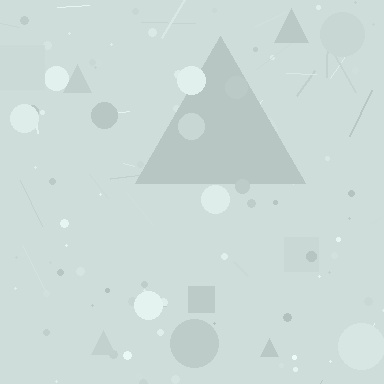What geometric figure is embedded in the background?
A triangle is embedded in the background.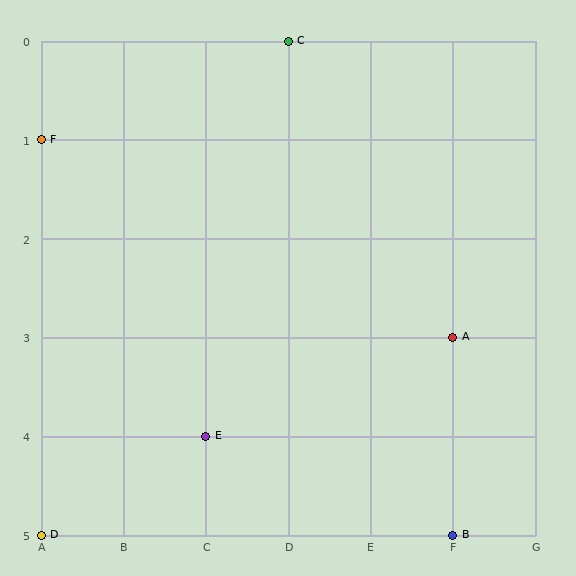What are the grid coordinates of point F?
Point F is at grid coordinates (A, 1).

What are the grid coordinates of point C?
Point C is at grid coordinates (D, 0).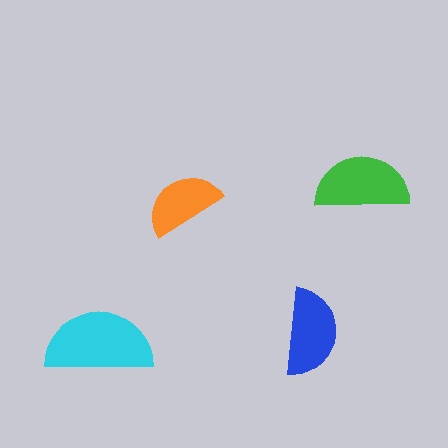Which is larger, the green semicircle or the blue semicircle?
The green one.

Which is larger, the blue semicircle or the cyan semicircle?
The cyan one.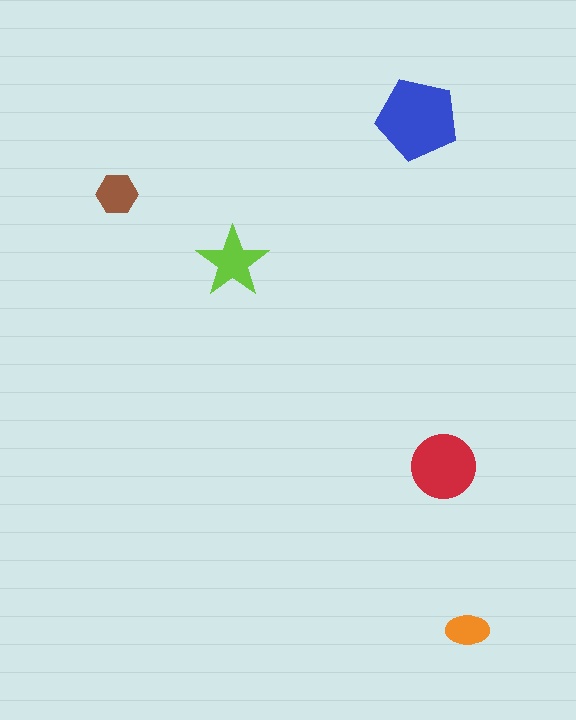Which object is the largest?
The blue pentagon.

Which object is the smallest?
The orange ellipse.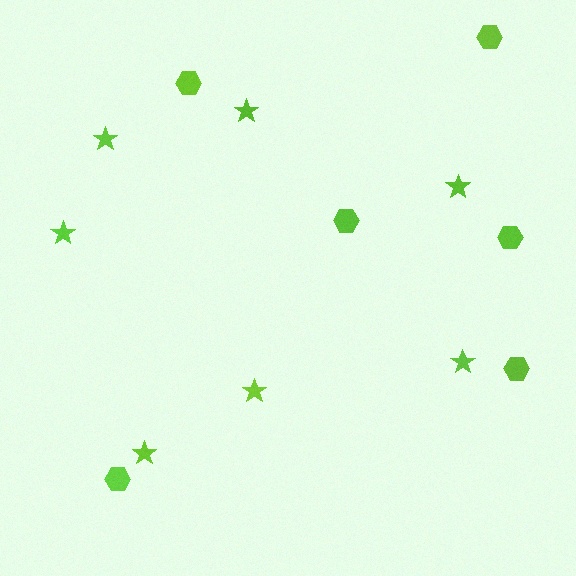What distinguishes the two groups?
There are 2 groups: one group of stars (7) and one group of hexagons (6).